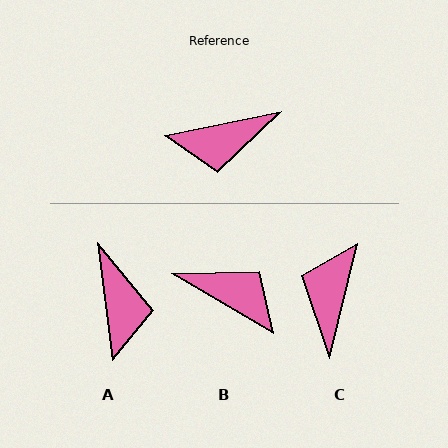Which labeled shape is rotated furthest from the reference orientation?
B, about 138 degrees away.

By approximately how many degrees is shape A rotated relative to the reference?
Approximately 86 degrees counter-clockwise.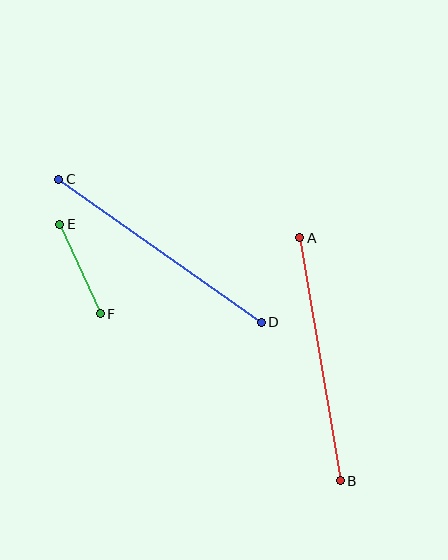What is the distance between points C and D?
The distance is approximately 248 pixels.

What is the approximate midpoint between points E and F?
The midpoint is at approximately (80, 269) pixels.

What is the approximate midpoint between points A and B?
The midpoint is at approximately (320, 359) pixels.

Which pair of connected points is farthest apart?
Points C and D are farthest apart.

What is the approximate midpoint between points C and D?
The midpoint is at approximately (160, 251) pixels.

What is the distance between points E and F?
The distance is approximately 98 pixels.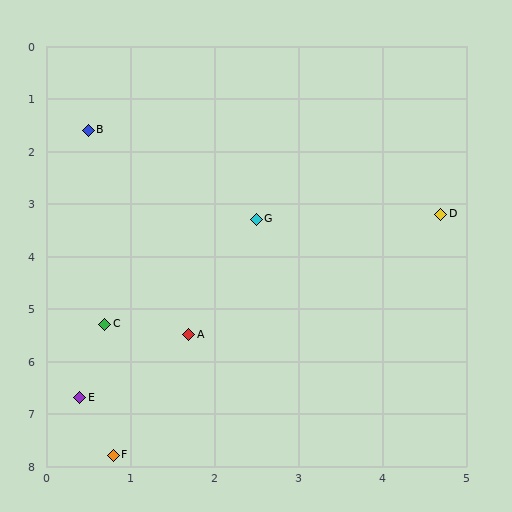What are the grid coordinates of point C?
Point C is at approximately (0.7, 5.3).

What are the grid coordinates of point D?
Point D is at approximately (4.7, 3.2).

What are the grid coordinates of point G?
Point G is at approximately (2.5, 3.3).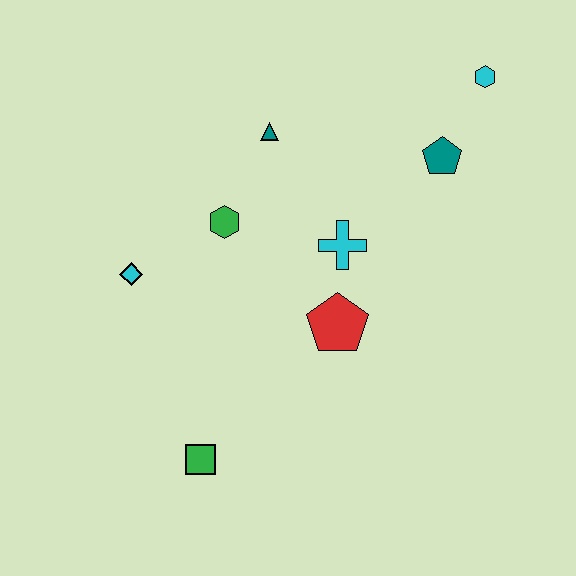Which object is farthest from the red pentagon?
The cyan hexagon is farthest from the red pentagon.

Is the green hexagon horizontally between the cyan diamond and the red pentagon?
Yes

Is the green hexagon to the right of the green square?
Yes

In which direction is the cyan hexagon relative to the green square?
The cyan hexagon is above the green square.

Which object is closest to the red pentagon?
The cyan cross is closest to the red pentagon.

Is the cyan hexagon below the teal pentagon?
No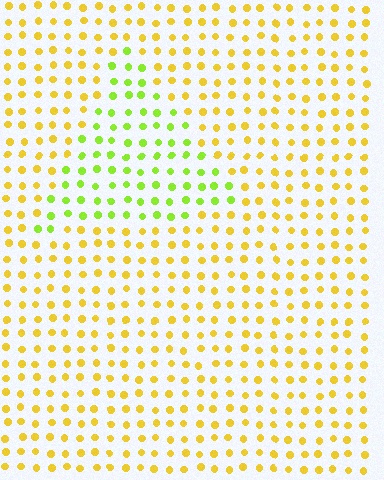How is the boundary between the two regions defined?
The boundary is defined purely by a slight shift in hue (about 41 degrees). Spacing, size, and orientation are identical on both sides.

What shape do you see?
I see a triangle.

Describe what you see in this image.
The image is filled with small yellow elements in a uniform arrangement. A triangle-shaped region is visible where the elements are tinted to a slightly different hue, forming a subtle color boundary.